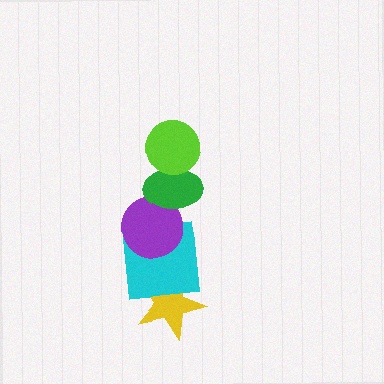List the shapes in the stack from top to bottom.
From top to bottom: the lime circle, the green ellipse, the purple circle, the cyan square, the yellow star.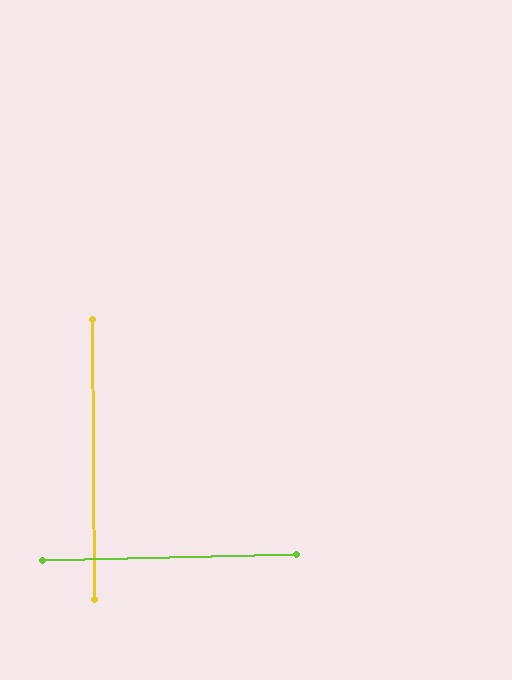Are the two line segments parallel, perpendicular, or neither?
Perpendicular — they meet at approximately 89°.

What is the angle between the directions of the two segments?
Approximately 89 degrees.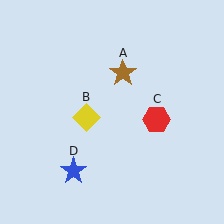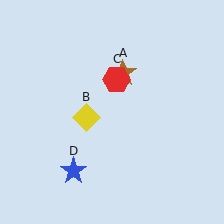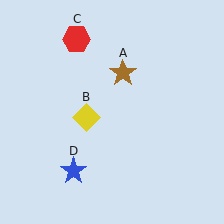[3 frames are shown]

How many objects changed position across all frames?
1 object changed position: red hexagon (object C).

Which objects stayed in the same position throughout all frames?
Brown star (object A) and yellow diamond (object B) and blue star (object D) remained stationary.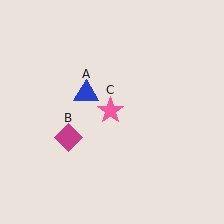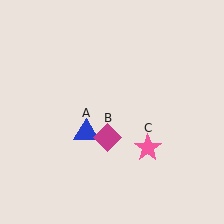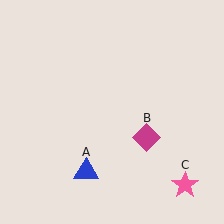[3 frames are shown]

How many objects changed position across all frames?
3 objects changed position: blue triangle (object A), magenta diamond (object B), pink star (object C).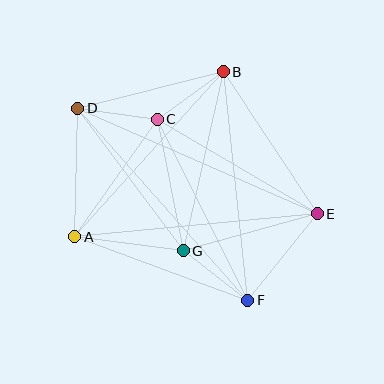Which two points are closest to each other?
Points C and D are closest to each other.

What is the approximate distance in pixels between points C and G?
The distance between C and G is approximately 134 pixels.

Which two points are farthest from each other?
Points D and E are farthest from each other.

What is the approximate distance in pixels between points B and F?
The distance between B and F is approximately 230 pixels.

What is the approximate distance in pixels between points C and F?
The distance between C and F is approximately 202 pixels.